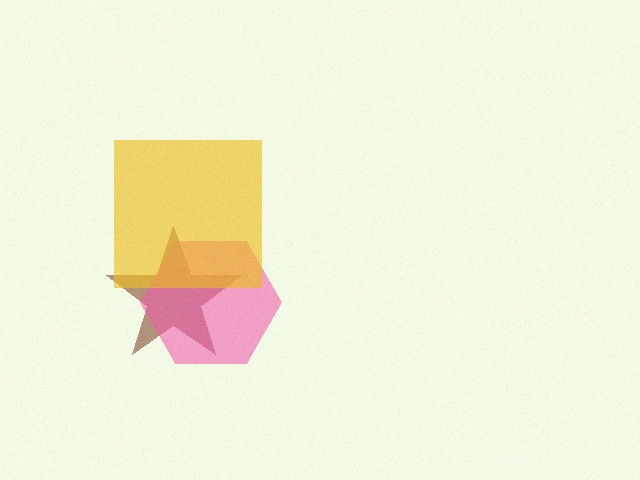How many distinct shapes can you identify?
There are 3 distinct shapes: a brown star, a pink hexagon, a yellow square.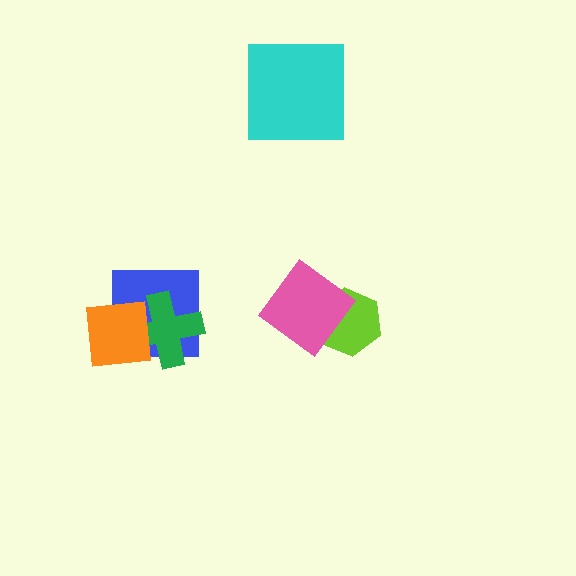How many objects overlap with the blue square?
2 objects overlap with the blue square.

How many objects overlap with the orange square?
2 objects overlap with the orange square.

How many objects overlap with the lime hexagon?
1 object overlaps with the lime hexagon.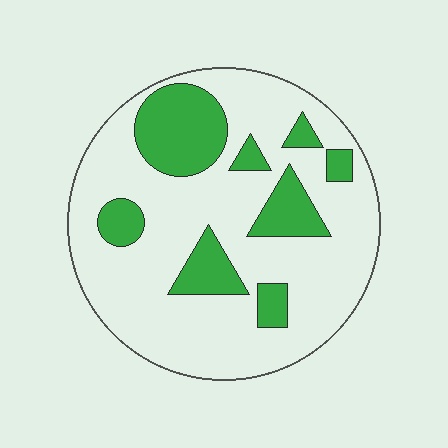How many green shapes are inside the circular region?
8.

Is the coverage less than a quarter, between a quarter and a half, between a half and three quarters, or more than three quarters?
Less than a quarter.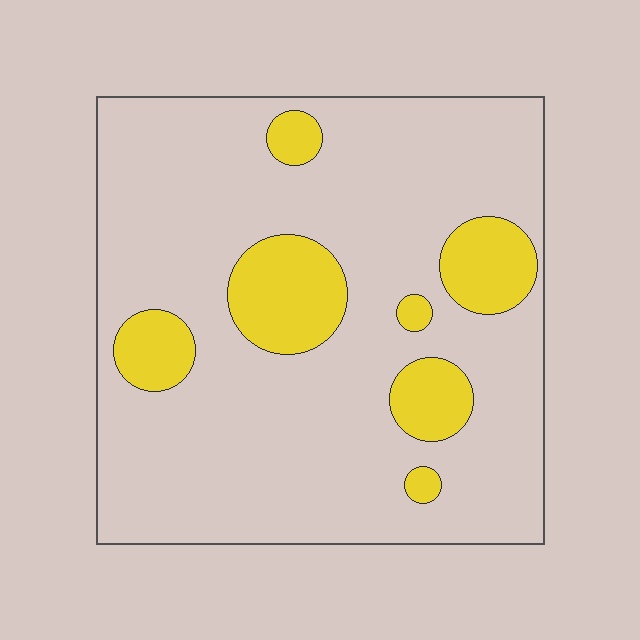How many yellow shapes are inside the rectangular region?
7.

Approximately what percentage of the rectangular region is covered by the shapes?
Approximately 15%.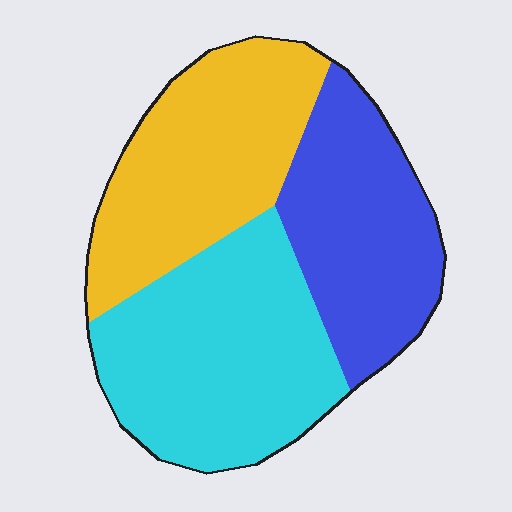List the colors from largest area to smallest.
From largest to smallest: cyan, yellow, blue.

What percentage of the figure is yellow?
Yellow takes up between a sixth and a third of the figure.